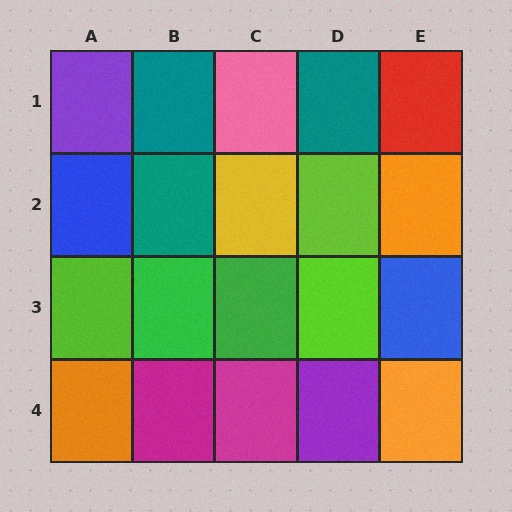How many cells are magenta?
2 cells are magenta.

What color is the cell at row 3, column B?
Green.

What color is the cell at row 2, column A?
Blue.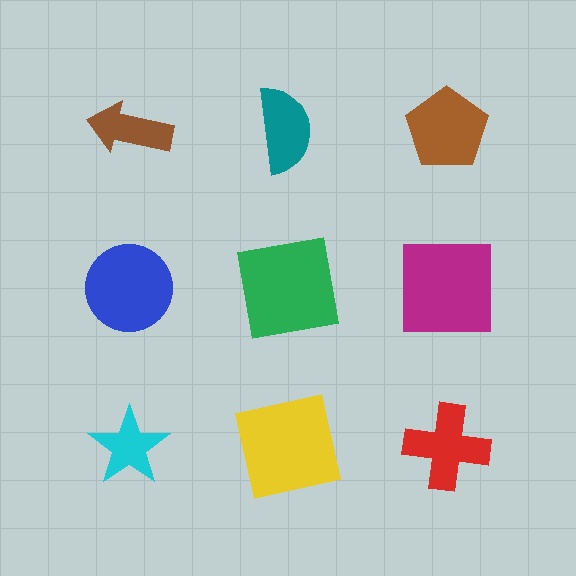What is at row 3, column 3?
A red cross.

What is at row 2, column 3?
A magenta square.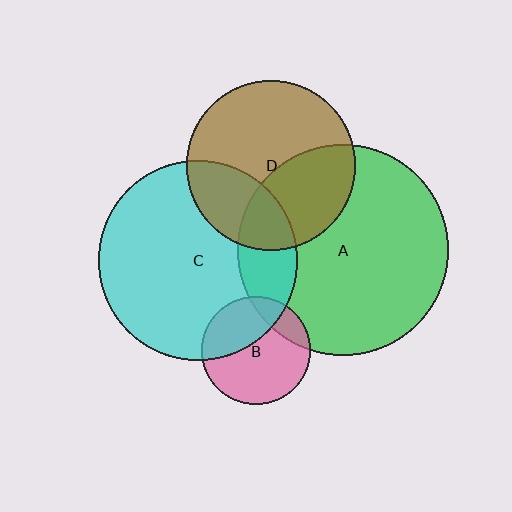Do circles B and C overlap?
Yes.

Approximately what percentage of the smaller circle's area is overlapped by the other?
Approximately 35%.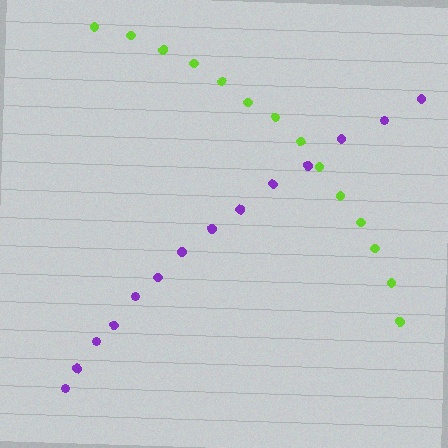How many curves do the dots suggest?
There are 2 distinct paths.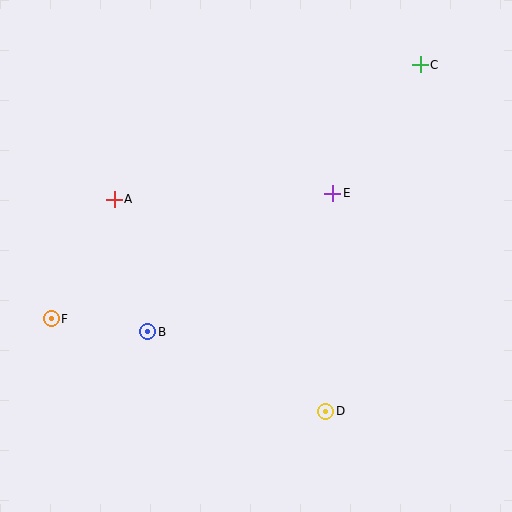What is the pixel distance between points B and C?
The distance between B and C is 381 pixels.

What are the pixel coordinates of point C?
Point C is at (420, 65).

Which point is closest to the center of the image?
Point E at (333, 193) is closest to the center.